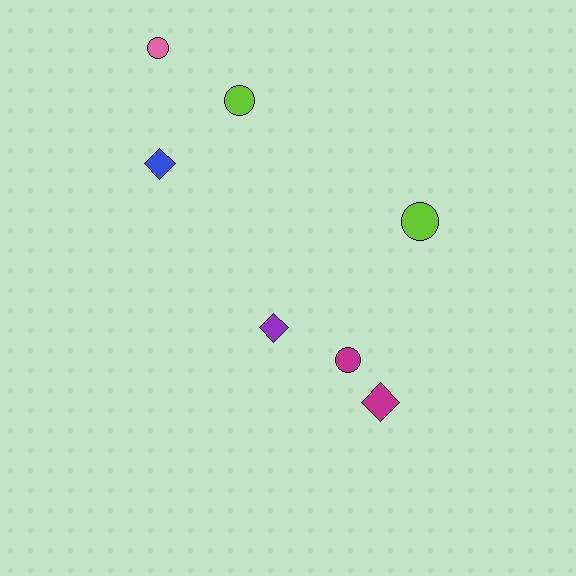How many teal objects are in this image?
There are no teal objects.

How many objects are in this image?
There are 7 objects.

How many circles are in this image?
There are 4 circles.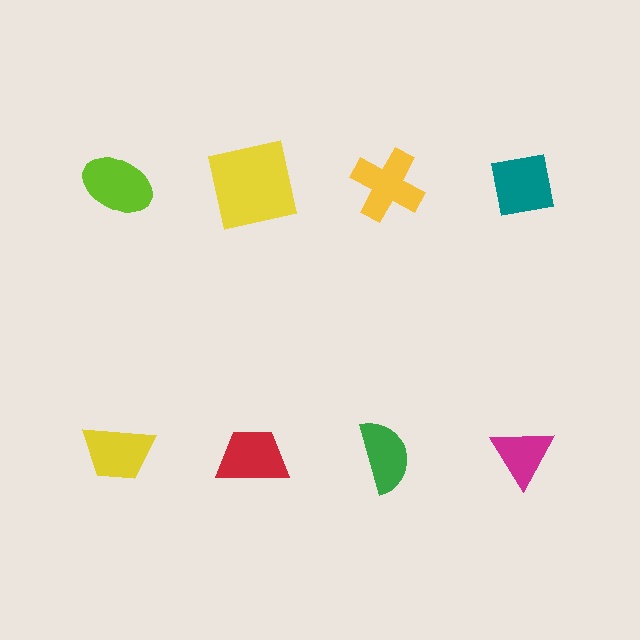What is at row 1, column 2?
A yellow square.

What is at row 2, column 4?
A magenta triangle.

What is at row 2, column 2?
A red trapezoid.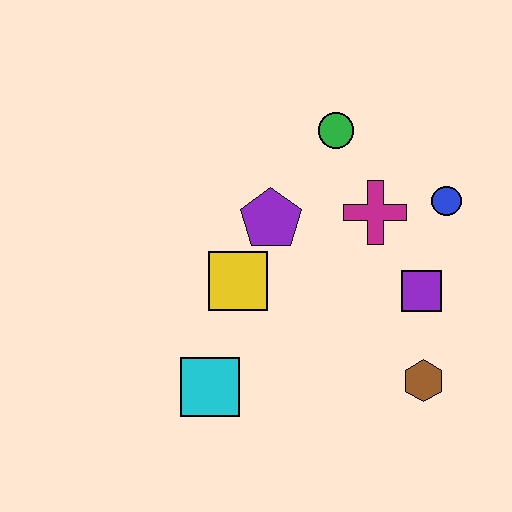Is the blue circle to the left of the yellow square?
No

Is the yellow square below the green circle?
Yes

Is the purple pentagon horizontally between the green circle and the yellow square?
Yes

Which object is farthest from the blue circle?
The cyan square is farthest from the blue circle.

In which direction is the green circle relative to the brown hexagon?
The green circle is above the brown hexagon.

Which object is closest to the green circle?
The magenta cross is closest to the green circle.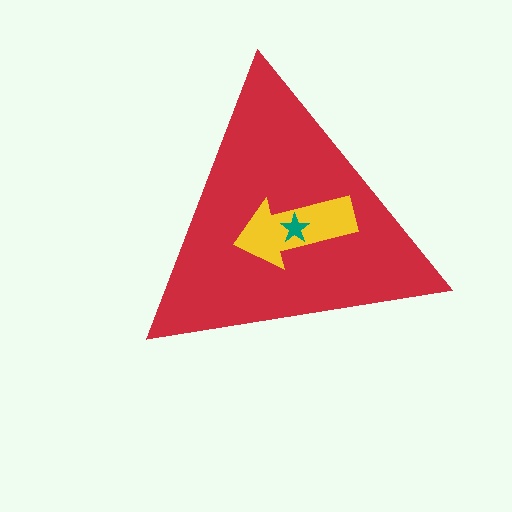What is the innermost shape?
The teal star.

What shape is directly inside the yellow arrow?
The teal star.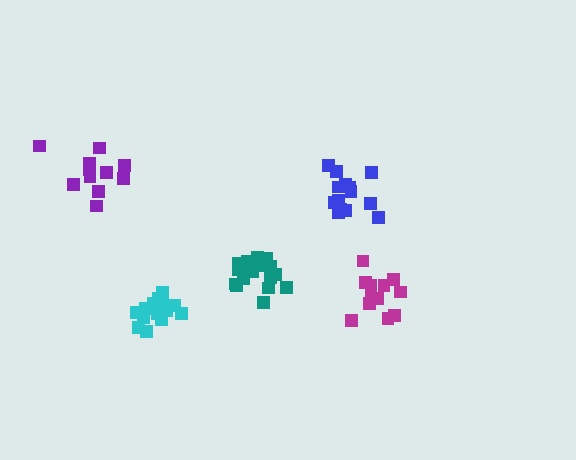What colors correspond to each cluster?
The clusters are colored: cyan, purple, blue, teal, magenta.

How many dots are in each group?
Group 1: 15 dots, Group 2: 11 dots, Group 3: 15 dots, Group 4: 17 dots, Group 5: 12 dots (70 total).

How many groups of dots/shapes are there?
There are 5 groups.